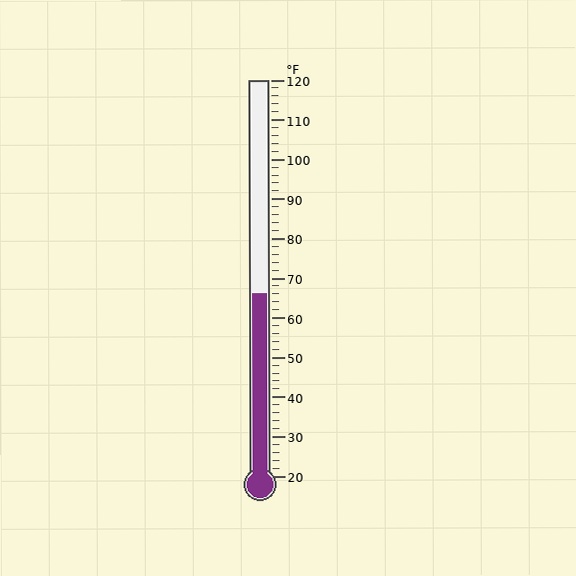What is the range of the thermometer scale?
The thermometer scale ranges from 20°F to 120°F.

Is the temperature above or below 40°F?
The temperature is above 40°F.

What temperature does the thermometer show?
The thermometer shows approximately 66°F.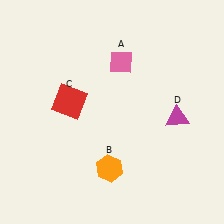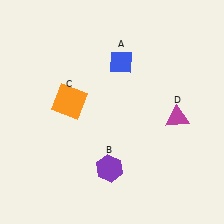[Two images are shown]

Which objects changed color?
A changed from pink to blue. B changed from orange to purple. C changed from red to orange.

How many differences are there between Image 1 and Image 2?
There are 3 differences between the two images.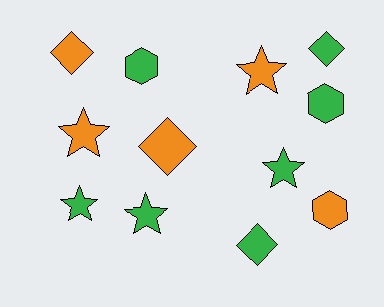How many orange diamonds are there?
There are 2 orange diamonds.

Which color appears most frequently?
Green, with 7 objects.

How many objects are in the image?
There are 12 objects.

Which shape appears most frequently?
Star, with 5 objects.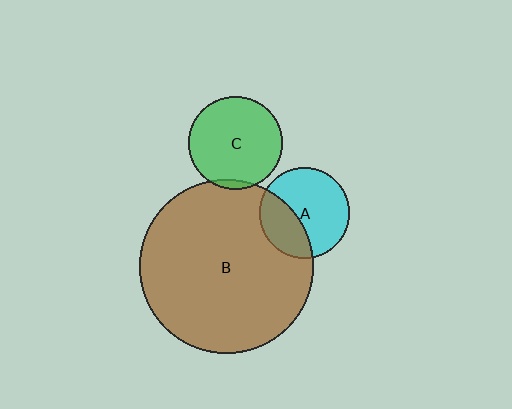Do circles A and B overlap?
Yes.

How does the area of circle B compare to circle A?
Approximately 3.7 times.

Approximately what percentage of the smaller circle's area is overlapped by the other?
Approximately 35%.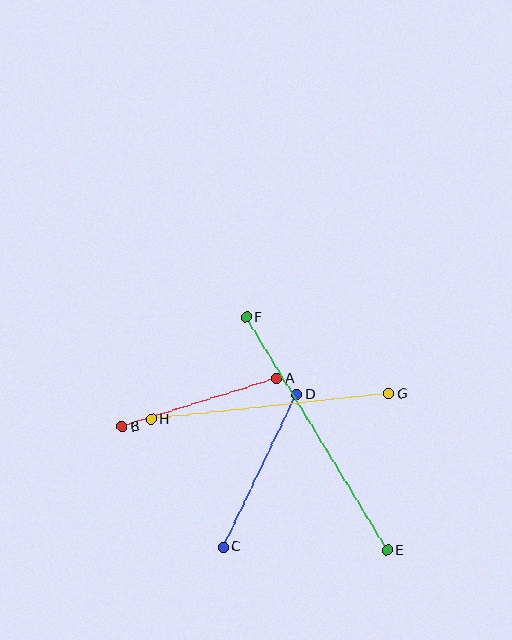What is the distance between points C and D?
The distance is approximately 169 pixels.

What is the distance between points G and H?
The distance is approximately 239 pixels.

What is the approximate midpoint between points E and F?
The midpoint is at approximately (317, 434) pixels.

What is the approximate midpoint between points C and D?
The midpoint is at approximately (260, 471) pixels.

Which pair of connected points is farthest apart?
Points E and F are farthest apart.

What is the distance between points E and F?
The distance is approximately 273 pixels.